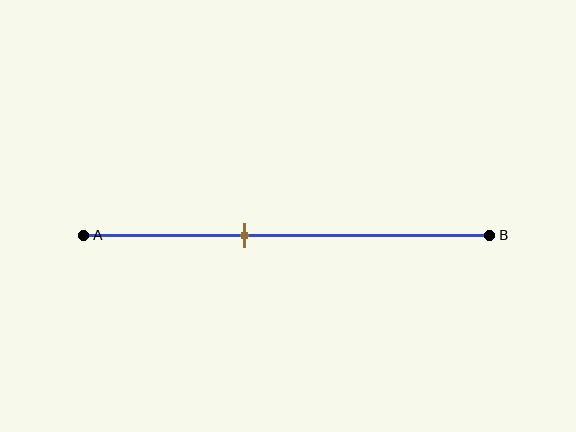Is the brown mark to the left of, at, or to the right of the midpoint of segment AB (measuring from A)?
The brown mark is to the left of the midpoint of segment AB.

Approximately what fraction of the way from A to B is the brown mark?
The brown mark is approximately 40% of the way from A to B.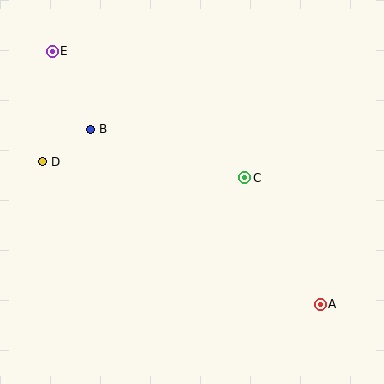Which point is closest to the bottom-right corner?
Point A is closest to the bottom-right corner.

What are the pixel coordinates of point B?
Point B is at (91, 129).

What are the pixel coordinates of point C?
Point C is at (245, 178).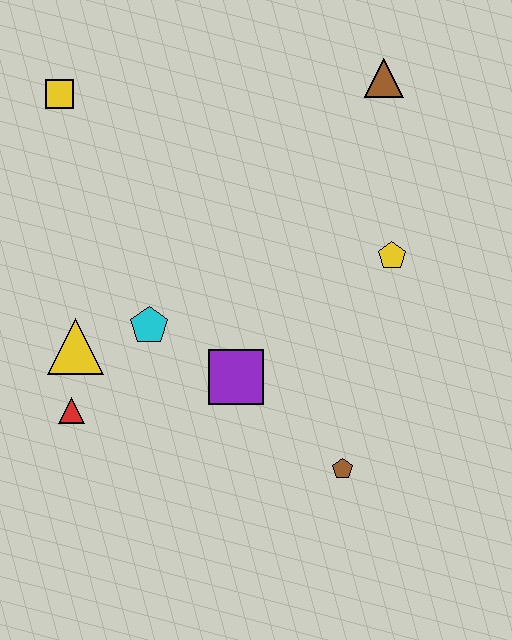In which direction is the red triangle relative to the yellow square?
The red triangle is below the yellow square.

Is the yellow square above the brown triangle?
No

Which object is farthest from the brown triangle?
The red triangle is farthest from the brown triangle.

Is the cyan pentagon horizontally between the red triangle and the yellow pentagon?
Yes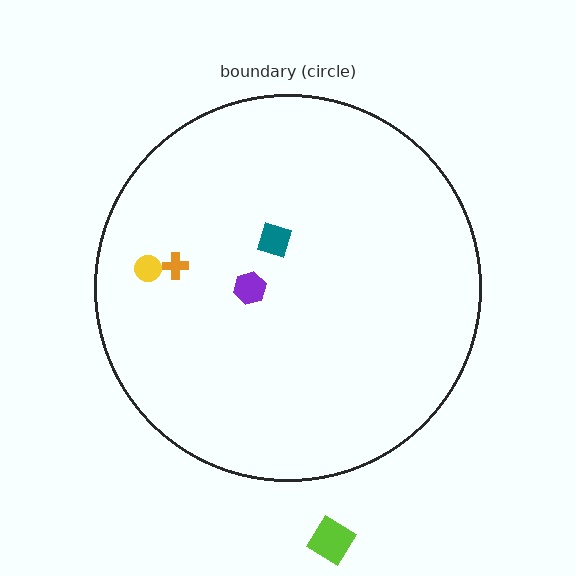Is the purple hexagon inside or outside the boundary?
Inside.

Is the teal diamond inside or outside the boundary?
Inside.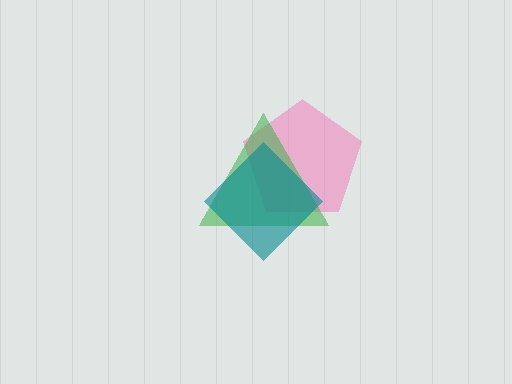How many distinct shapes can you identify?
There are 3 distinct shapes: a pink pentagon, a green triangle, a teal diamond.